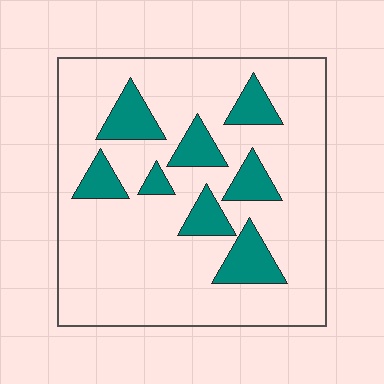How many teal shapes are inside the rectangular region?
8.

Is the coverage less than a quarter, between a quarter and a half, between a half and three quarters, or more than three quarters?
Less than a quarter.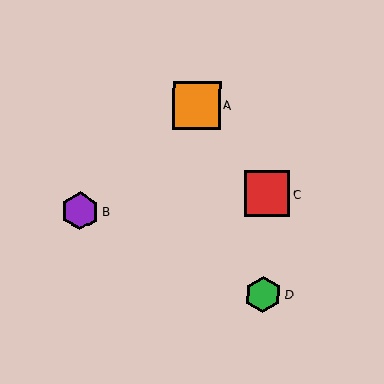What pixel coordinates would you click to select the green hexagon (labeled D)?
Click at (263, 295) to select the green hexagon D.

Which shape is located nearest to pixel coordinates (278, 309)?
The green hexagon (labeled D) at (263, 295) is nearest to that location.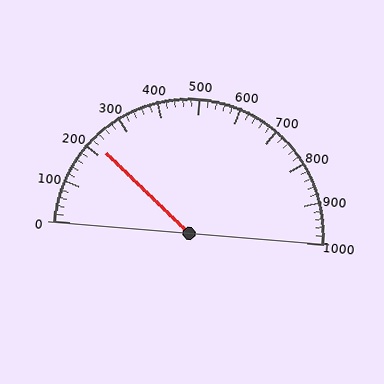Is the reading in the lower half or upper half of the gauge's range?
The reading is in the lower half of the range (0 to 1000).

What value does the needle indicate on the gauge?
The needle indicates approximately 220.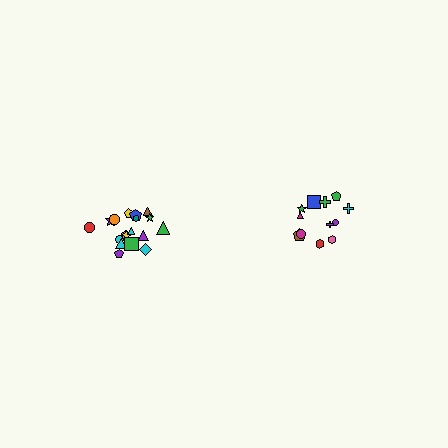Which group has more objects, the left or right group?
The left group.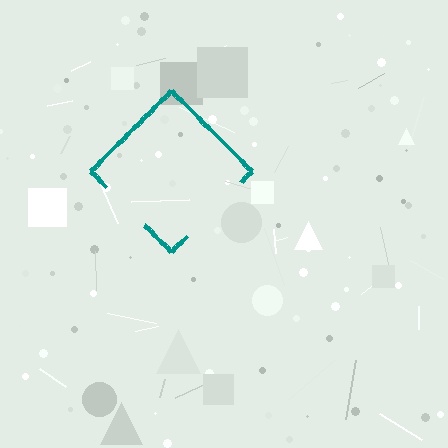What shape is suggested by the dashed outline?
The dashed outline suggests a diamond.